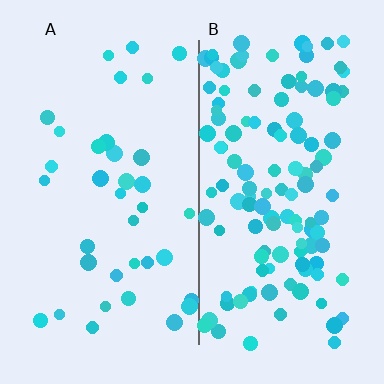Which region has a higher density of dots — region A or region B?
B (the right).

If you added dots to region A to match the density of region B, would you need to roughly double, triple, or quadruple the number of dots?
Approximately triple.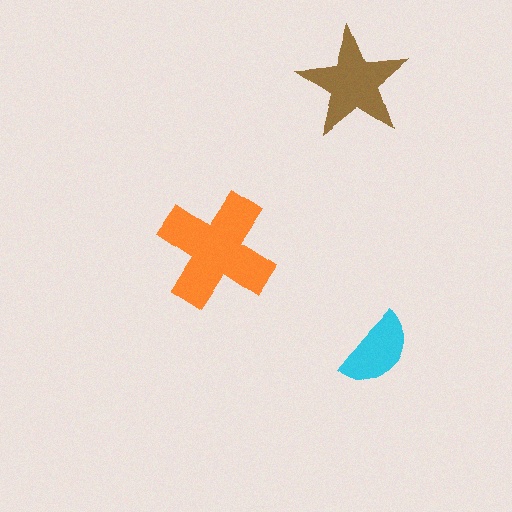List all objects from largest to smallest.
The orange cross, the brown star, the cyan semicircle.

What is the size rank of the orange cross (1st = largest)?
1st.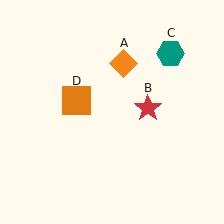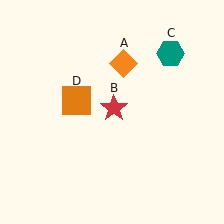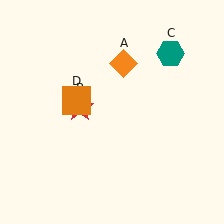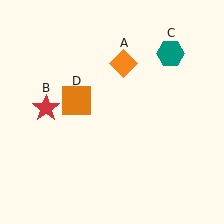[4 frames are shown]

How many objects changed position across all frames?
1 object changed position: red star (object B).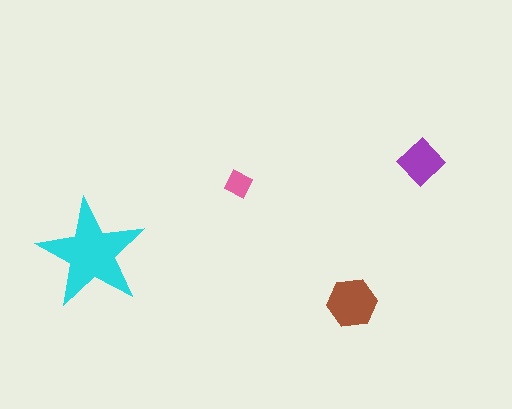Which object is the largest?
The cyan star.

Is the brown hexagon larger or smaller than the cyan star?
Smaller.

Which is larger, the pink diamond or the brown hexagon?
The brown hexagon.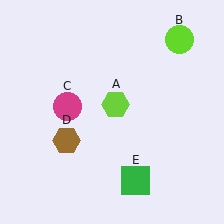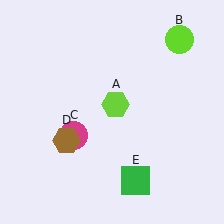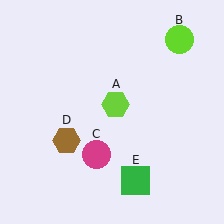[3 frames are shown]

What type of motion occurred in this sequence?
The magenta circle (object C) rotated counterclockwise around the center of the scene.